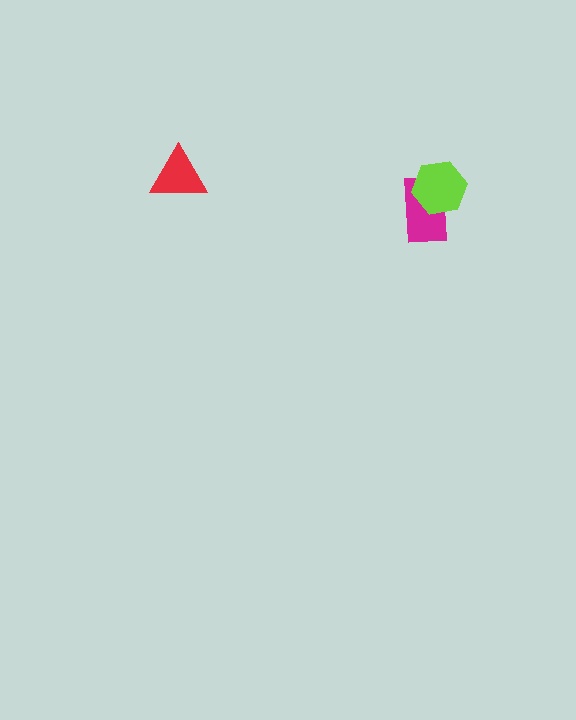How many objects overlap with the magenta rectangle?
1 object overlaps with the magenta rectangle.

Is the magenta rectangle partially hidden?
Yes, it is partially covered by another shape.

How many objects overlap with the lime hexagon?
1 object overlaps with the lime hexagon.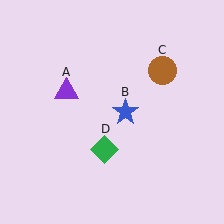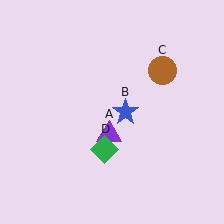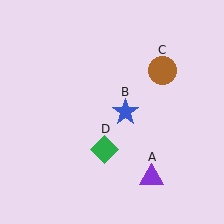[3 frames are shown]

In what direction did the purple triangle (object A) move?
The purple triangle (object A) moved down and to the right.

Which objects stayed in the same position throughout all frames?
Blue star (object B) and brown circle (object C) and green diamond (object D) remained stationary.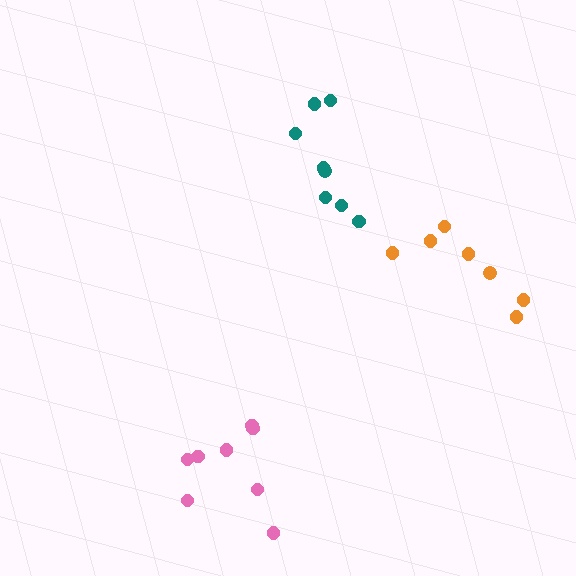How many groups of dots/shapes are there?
There are 3 groups.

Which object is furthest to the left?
The pink cluster is leftmost.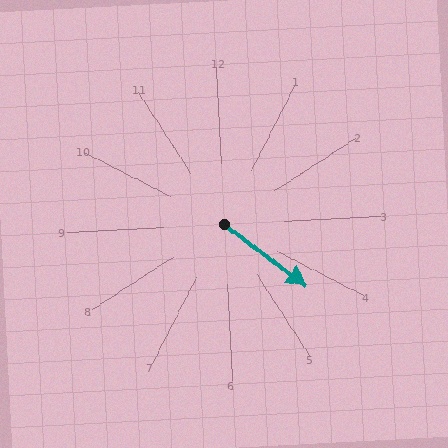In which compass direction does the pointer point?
Southeast.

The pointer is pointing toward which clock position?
Roughly 4 o'clock.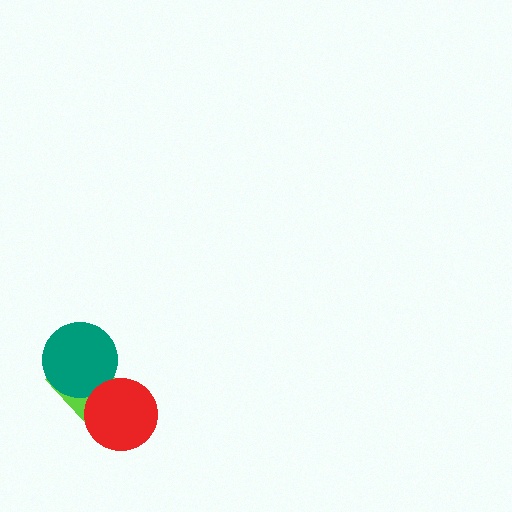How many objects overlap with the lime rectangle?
2 objects overlap with the lime rectangle.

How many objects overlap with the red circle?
1 object overlaps with the red circle.